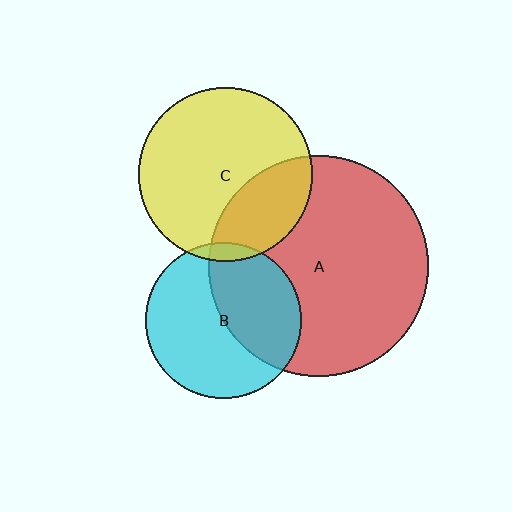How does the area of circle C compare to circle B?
Approximately 1.2 times.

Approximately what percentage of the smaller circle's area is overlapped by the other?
Approximately 5%.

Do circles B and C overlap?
Yes.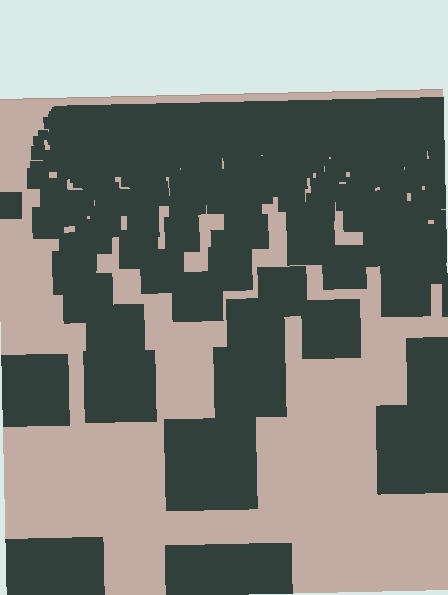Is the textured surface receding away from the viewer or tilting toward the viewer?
The surface is receding away from the viewer. Texture elements get smaller and denser toward the top.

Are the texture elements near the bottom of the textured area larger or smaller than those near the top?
Larger. Near the bottom, elements are closer to the viewer and appear at a bigger on-screen size.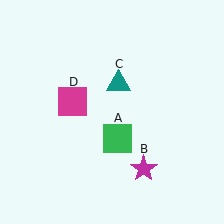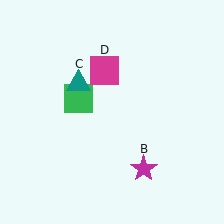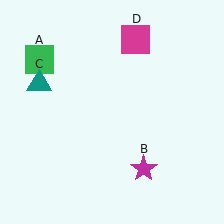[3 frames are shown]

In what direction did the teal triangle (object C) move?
The teal triangle (object C) moved left.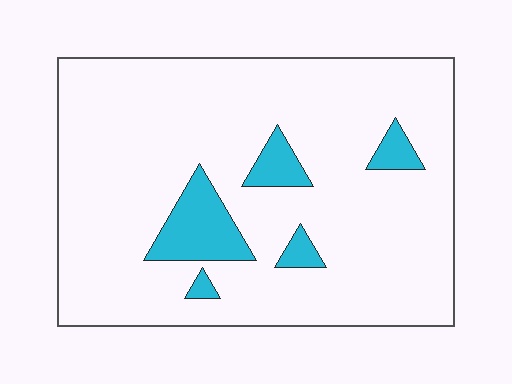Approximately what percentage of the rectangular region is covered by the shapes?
Approximately 10%.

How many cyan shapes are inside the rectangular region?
5.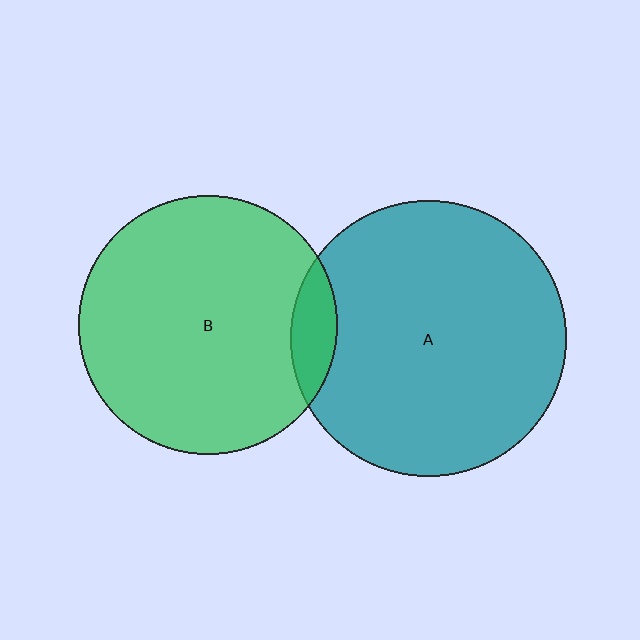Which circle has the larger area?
Circle A (teal).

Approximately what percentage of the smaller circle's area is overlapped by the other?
Approximately 10%.